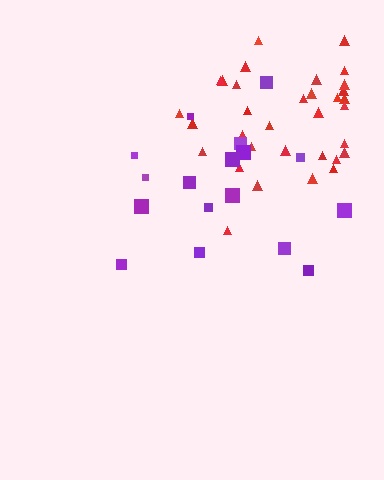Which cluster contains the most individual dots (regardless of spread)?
Red (34).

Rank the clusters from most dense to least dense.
red, purple.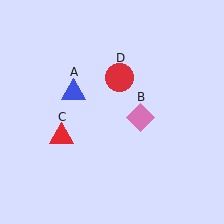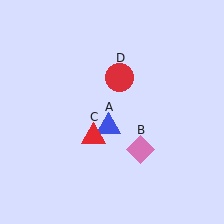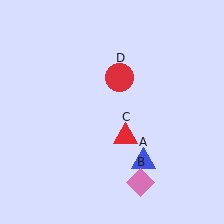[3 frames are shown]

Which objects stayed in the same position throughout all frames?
Red circle (object D) remained stationary.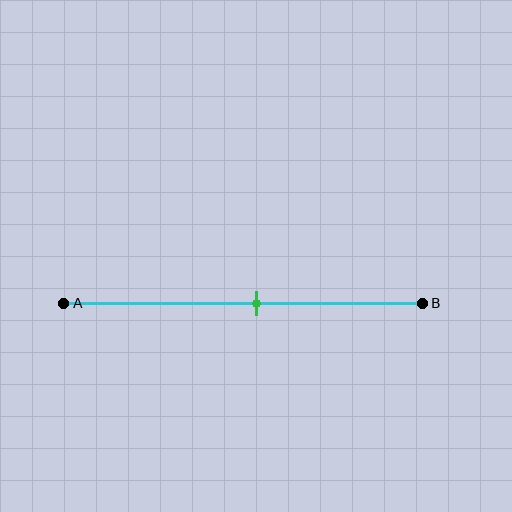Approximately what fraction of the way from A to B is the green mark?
The green mark is approximately 55% of the way from A to B.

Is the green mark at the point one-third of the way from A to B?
No, the mark is at about 55% from A, not at the 33% one-third point.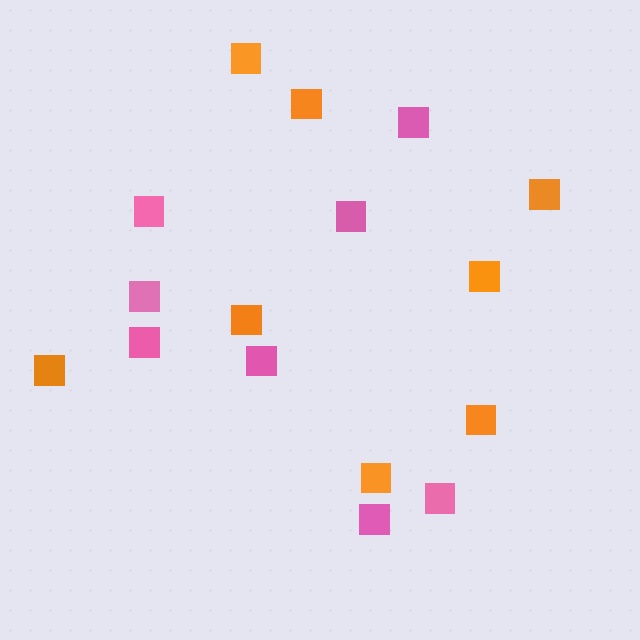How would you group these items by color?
There are 2 groups: one group of pink squares (8) and one group of orange squares (8).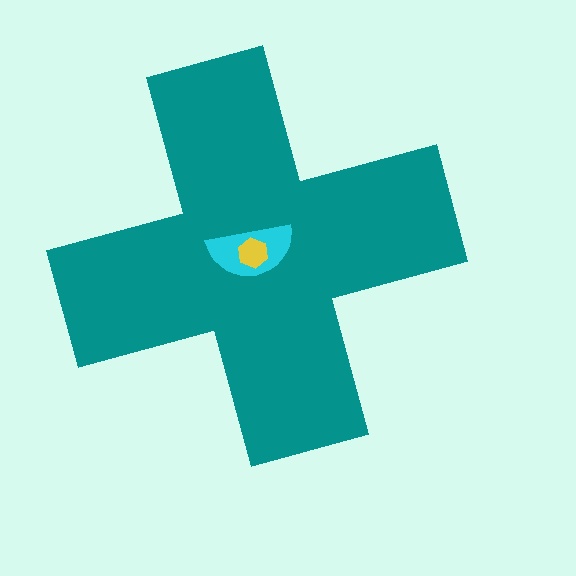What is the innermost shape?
The yellow hexagon.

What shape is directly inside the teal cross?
The cyan semicircle.